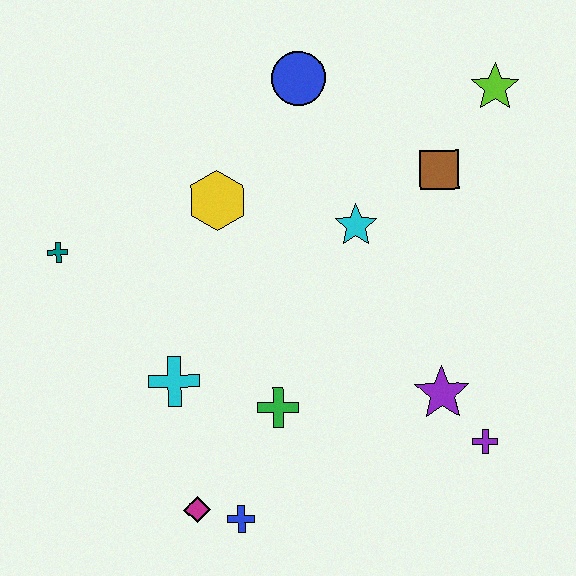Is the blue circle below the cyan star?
No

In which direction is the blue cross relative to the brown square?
The blue cross is below the brown square.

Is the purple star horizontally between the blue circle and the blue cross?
No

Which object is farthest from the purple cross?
The teal cross is farthest from the purple cross.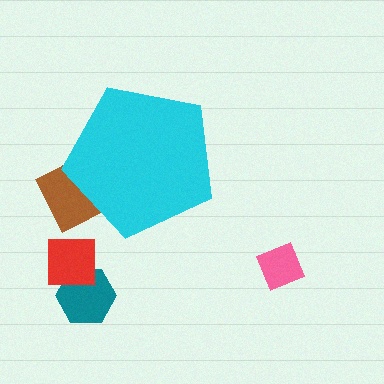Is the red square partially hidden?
No, the red square is fully visible.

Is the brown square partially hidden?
Yes, the brown square is partially hidden behind the cyan pentagon.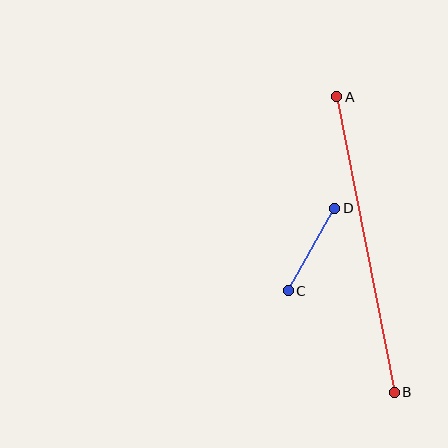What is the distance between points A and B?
The distance is approximately 301 pixels.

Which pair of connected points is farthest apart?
Points A and B are farthest apart.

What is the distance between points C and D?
The distance is approximately 95 pixels.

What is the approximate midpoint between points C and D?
The midpoint is at approximately (311, 250) pixels.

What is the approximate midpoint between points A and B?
The midpoint is at approximately (366, 245) pixels.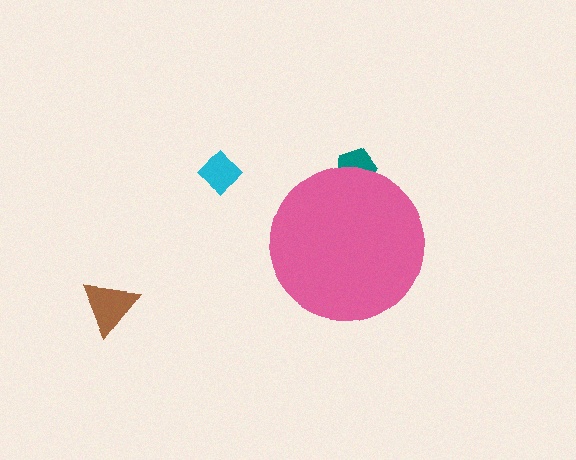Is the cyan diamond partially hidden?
No, the cyan diamond is fully visible.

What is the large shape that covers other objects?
A pink circle.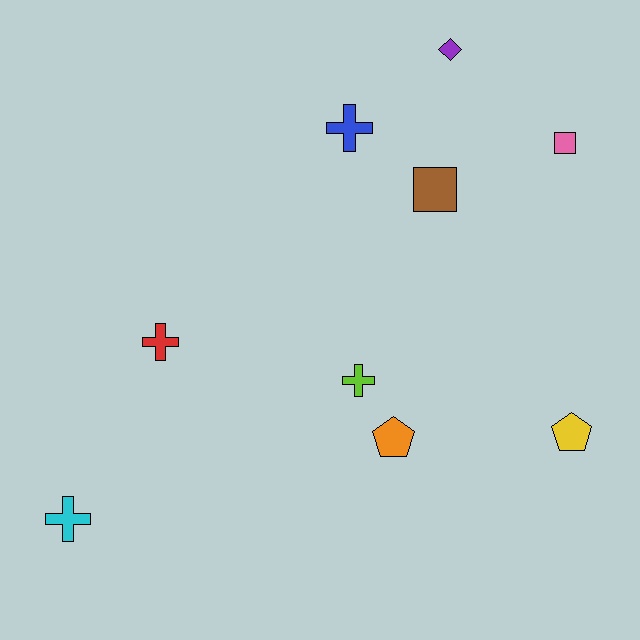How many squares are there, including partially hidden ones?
There are 2 squares.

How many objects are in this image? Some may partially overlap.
There are 9 objects.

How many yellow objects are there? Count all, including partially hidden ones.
There is 1 yellow object.